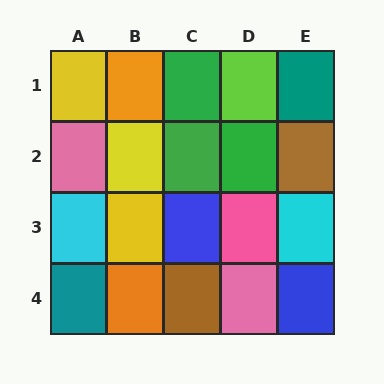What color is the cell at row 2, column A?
Pink.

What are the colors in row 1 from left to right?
Yellow, orange, green, lime, teal.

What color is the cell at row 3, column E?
Cyan.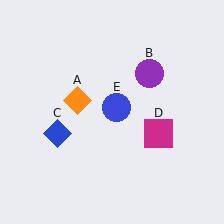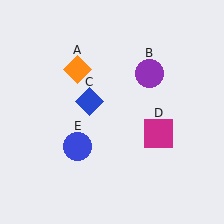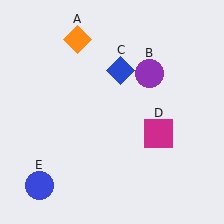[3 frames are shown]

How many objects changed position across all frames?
3 objects changed position: orange diamond (object A), blue diamond (object C), blue circle (object E).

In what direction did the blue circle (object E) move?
The blue circle (object E) moved down and to the left.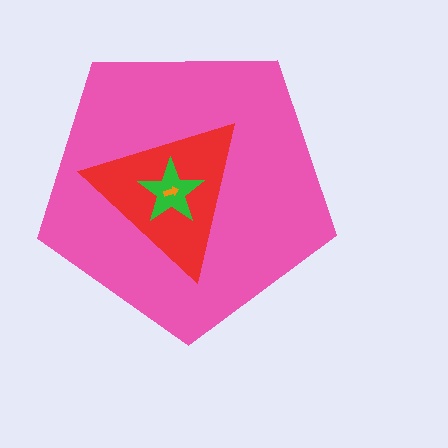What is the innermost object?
The orange arrow.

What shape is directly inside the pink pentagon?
The red triangle.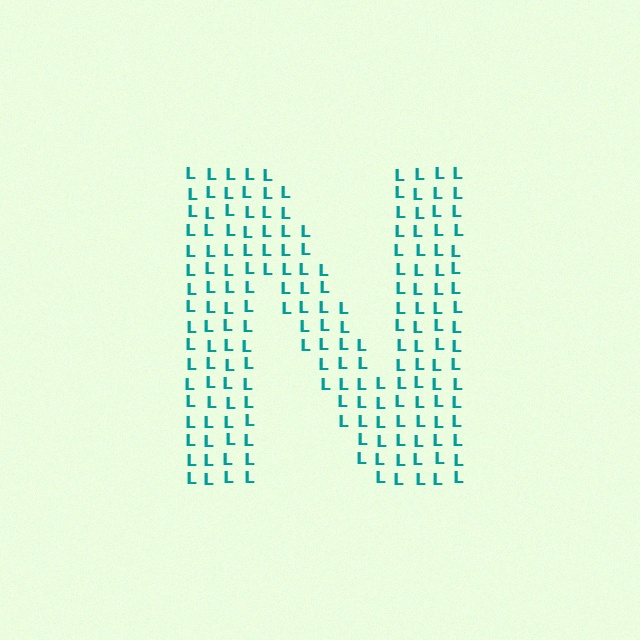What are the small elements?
The small elements are letter L's.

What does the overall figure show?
The overall figure shows the letter N.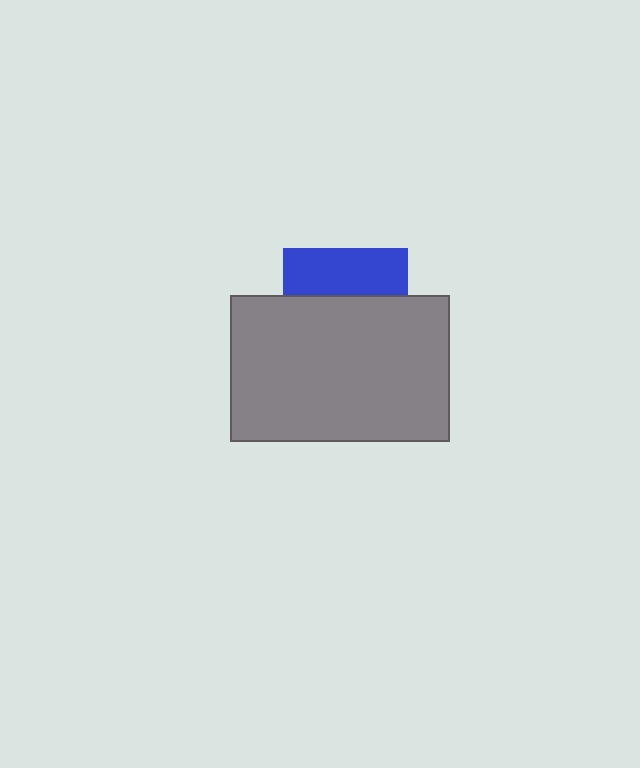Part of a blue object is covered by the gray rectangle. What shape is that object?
It is a square.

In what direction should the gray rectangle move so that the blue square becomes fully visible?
The gray rectangle should move down. That is the shortest direction to clear the overlap and leave the blue square fully visible.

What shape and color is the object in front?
The object in front is a gray rectangle.